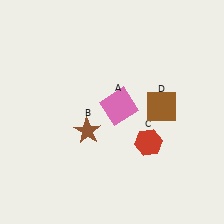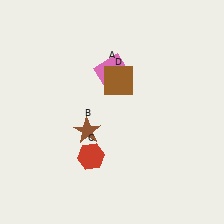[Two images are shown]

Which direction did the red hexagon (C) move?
The red hexagon (C) moved left.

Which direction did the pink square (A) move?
The pink square (A) moved up.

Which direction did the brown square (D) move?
The brown square (D) moved left.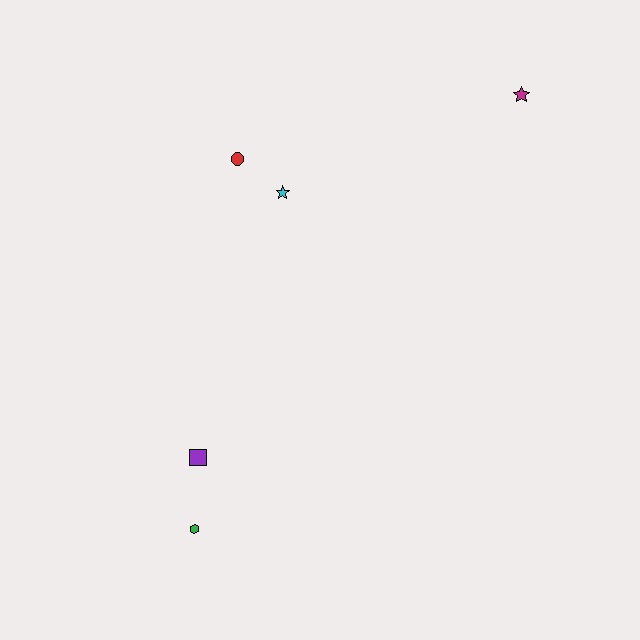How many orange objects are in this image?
There are no orange objects.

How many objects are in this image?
There are 5 objects.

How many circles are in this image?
There is 1 circle.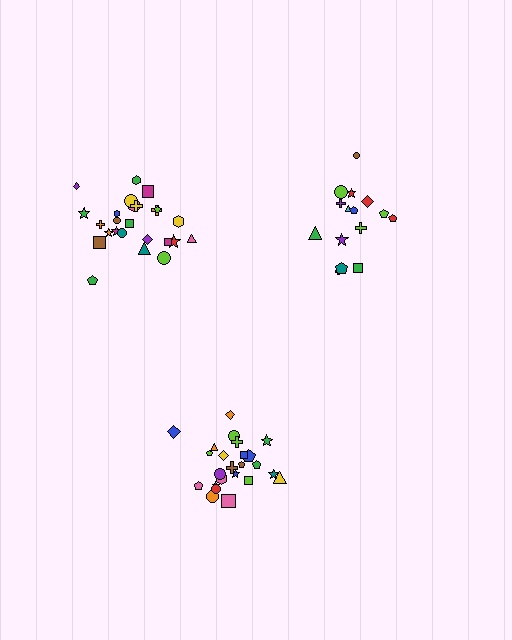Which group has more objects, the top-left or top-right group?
The top-left group.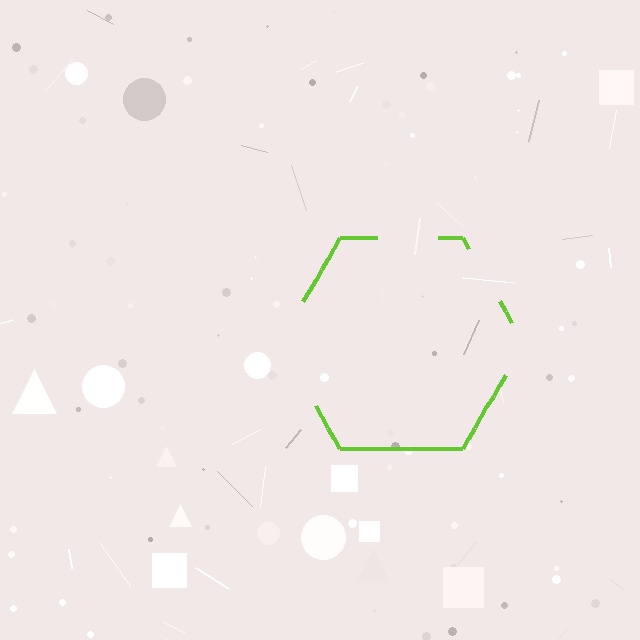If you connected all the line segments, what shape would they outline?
They would outline a hexagon.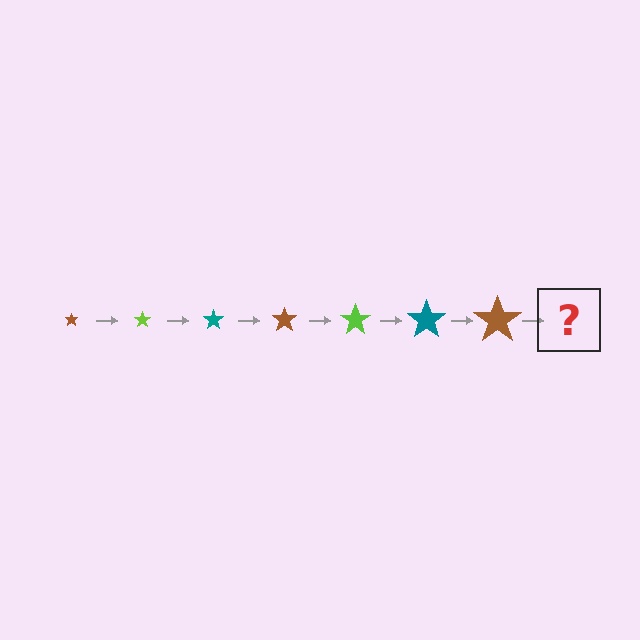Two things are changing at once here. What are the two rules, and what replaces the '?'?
The two rules are that the star grows larger each step and the color cycles through brown, lime, and teal. The '?' should be a lime star, larger than the previous one.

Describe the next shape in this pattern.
It should be a lime star, larger than the previous one.